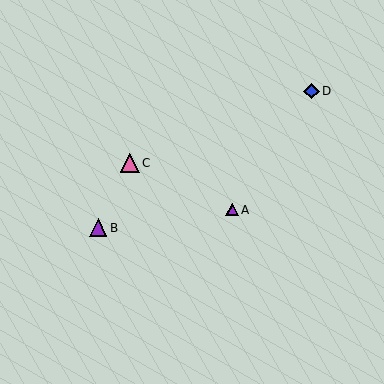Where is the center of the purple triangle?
The center of the purple triangle is at (98, 228).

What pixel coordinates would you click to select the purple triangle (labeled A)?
Click at (232, 210) to select the purple triangle A.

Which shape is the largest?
The pink triangle (labeled C) is the largest.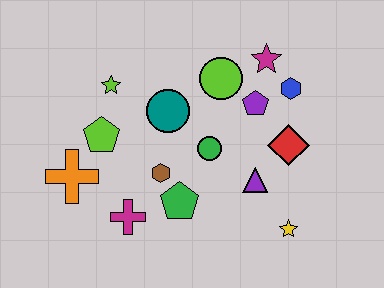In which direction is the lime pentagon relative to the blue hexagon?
The lime pentagon is to the left of the blue hexagon.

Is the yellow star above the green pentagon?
No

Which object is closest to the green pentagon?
The brown hexagon is closest to the green pentagon.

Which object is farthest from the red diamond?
The orange cross is farthest from the red diamond.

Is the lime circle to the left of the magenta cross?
No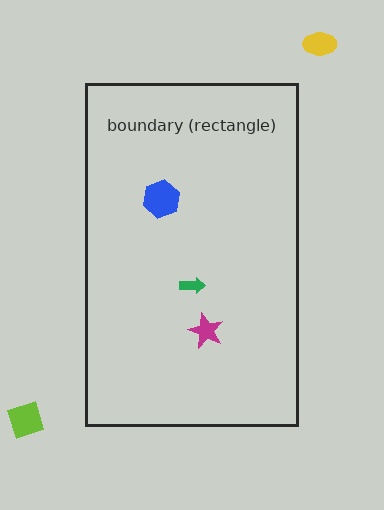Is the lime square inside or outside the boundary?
Outside.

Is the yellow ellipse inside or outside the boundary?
Outside.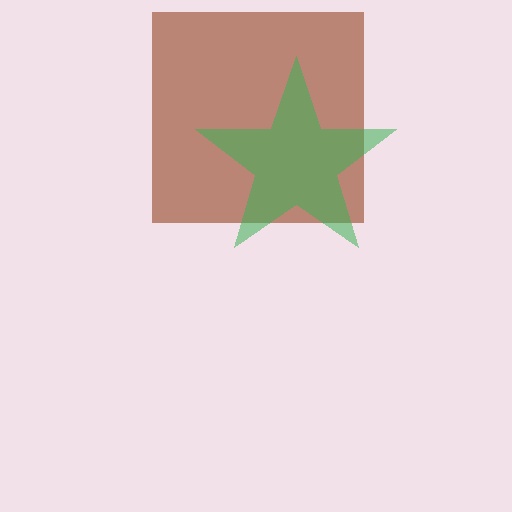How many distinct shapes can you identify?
There are 2 distinct shapes: a brown square, a green star.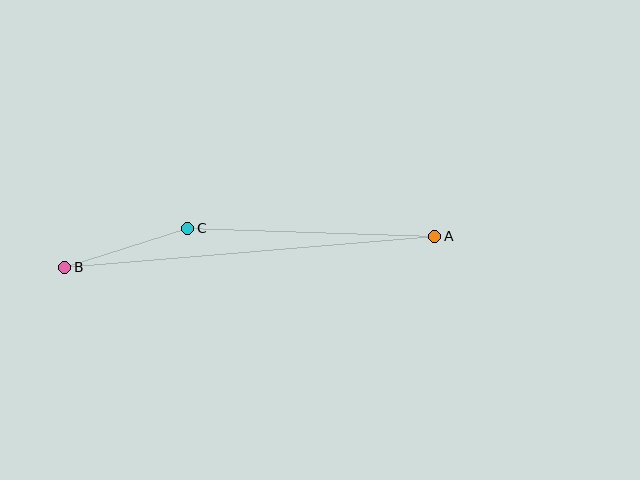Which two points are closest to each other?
Points B and C are closest to each other.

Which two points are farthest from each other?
Points A and B are farthest from each other.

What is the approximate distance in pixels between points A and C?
The distance between A and C is approximately 247 pixels.